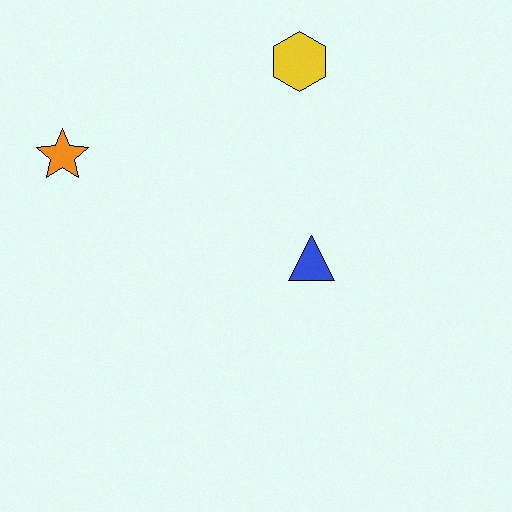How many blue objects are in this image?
There is 1 blue object.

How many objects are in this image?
There are 3 objects.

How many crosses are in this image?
There are no crosses.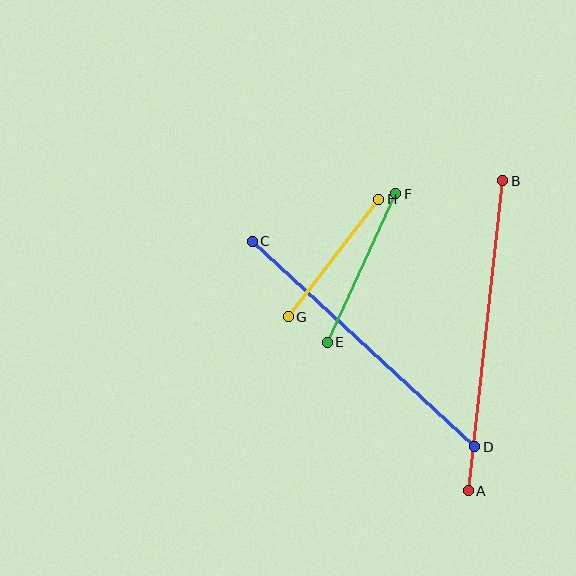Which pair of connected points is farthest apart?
Points A and B are farthest apart.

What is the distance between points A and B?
The distance is approximately 312 pixels.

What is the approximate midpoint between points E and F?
The midpoint is at approximately (361, 268) pixels.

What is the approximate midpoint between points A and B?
The midpoint is at approximately (486, 336) pixels.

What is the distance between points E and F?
The distance is approximately 164 pixels.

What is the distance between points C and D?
The distance is approximately 303 pixels.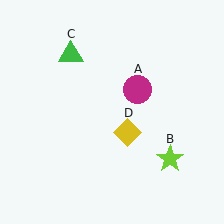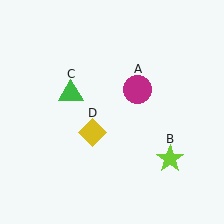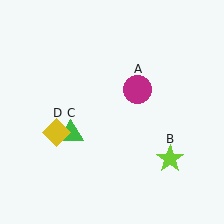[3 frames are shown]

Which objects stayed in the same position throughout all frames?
Magenta circle (object A) and lime star (object B) remained stationary.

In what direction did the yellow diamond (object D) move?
The yellow diamond (object D) moved left.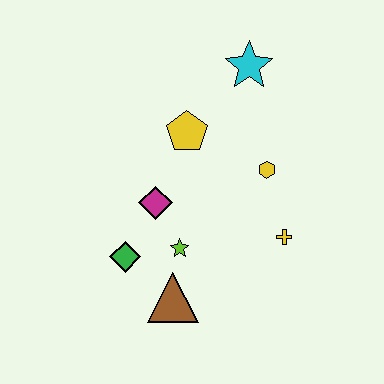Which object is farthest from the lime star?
The cyan star is farthest from the lime star.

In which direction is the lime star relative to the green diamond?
The lime star is to the right of the green diamond.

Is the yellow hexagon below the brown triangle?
No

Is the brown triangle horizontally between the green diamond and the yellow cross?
Yes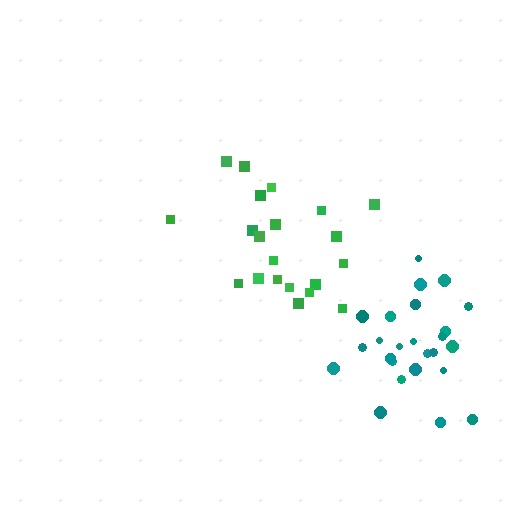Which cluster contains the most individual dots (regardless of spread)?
Teal (25).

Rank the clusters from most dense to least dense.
teal, green.